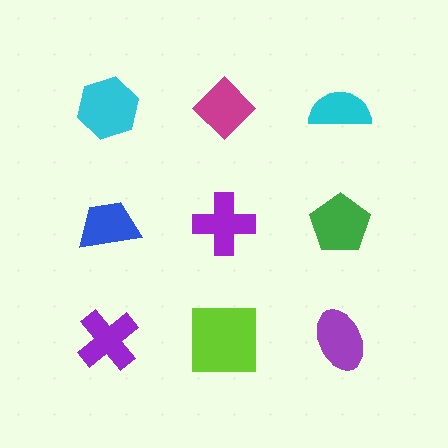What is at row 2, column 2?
A purple cross.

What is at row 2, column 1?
A blue trapezoid.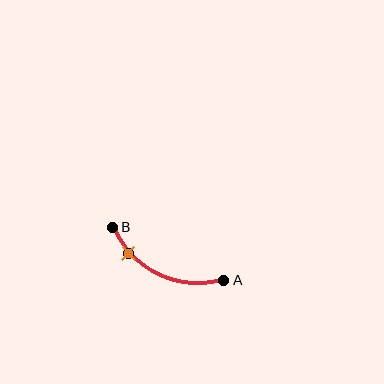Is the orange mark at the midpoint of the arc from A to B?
No. The orange mark lies on the arc but is closer to endpoint B. The arc midpoint would be at the point on the curve equidistant along the arc from both A and B.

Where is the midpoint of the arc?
The arc midpoint is the point on the curve farthest from the straight line joining A and B. It sits below that line.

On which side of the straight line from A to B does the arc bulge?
The arc bulges below the straight line connecting A and B.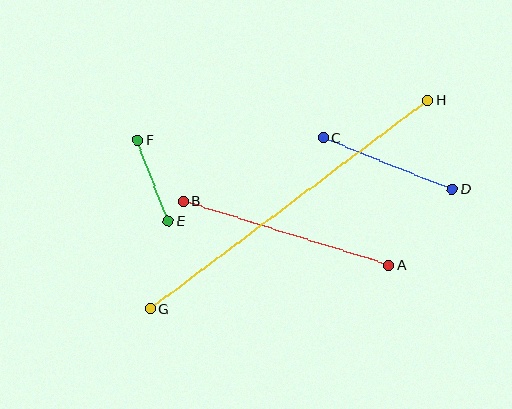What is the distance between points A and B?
The distance is approximately 215 pixels.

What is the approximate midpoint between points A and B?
The midpoint is at approximately (286, 233) pixels.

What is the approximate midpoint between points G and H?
The midpoint is at approximately (289, 204) pixels.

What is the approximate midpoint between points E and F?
The midpoint is at approximately (153, 180) pixels.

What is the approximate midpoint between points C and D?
The midpoint is at approximately (388, 163) pixels.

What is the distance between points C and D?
The distance is approximately 139 pixels.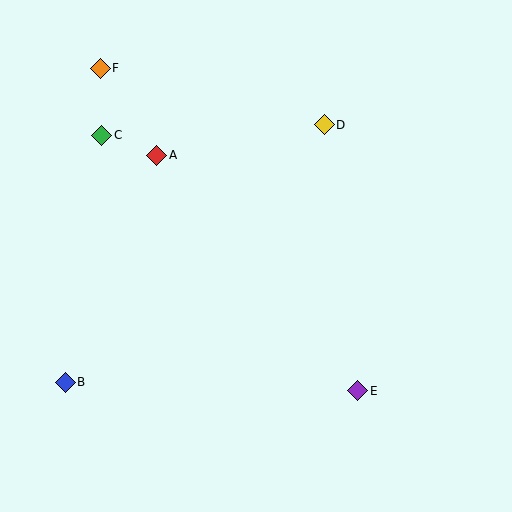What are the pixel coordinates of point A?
Point A is at (157, 155).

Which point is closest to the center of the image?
Point A at (157, 155) is closest to the center.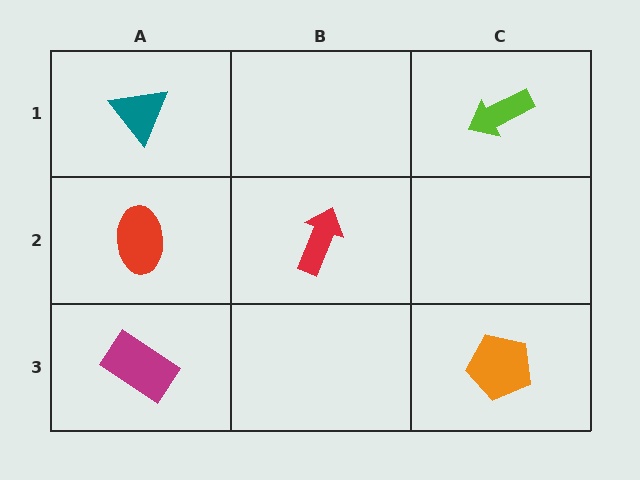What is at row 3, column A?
A magenta rectangle.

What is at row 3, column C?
An orange pentagon.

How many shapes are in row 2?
2 shapes.